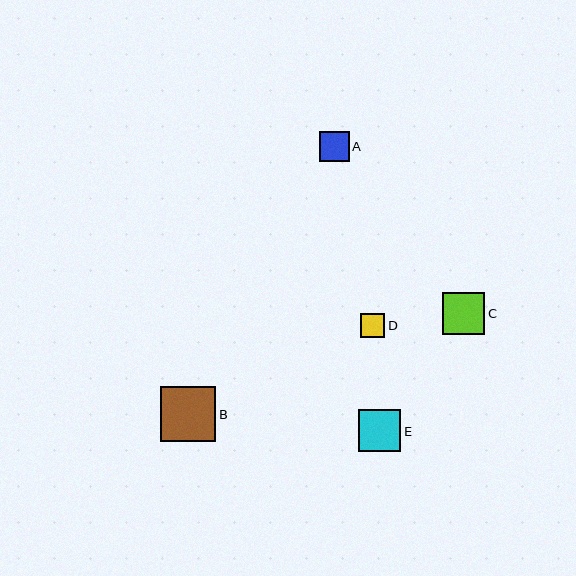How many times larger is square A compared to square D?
Square A is approximately 1.2 times the size of square D.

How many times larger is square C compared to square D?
Square C is approximately 1.8 times the size of square D.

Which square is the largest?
Square B is the largest with a size of approximately 55 pixels.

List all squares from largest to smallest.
From largest to smallest: B, C, E, A, D.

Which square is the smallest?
Square D is the smallest with a size of approximately 24 pixels.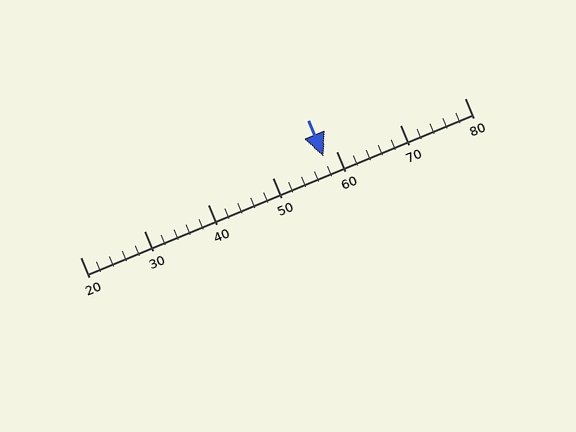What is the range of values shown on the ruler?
The ruler shows values from 20 to 80.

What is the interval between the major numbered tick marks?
The major tick marks are spaced 10 units apart.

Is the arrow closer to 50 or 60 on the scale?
The arrow is closer to 60.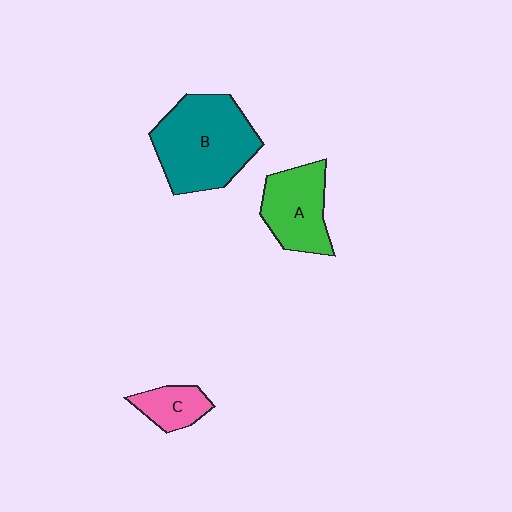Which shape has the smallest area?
Shape C (pink).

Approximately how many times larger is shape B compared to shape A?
Approximately 1.6 times.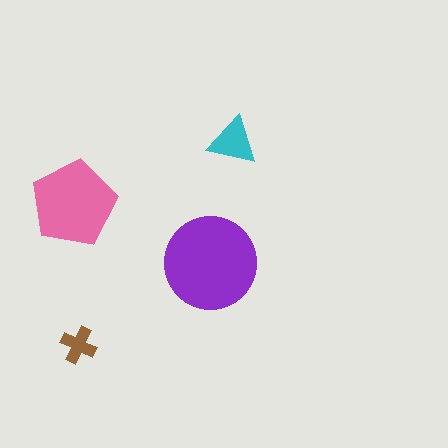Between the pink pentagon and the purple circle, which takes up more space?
The purple circle.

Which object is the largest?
The purple circle.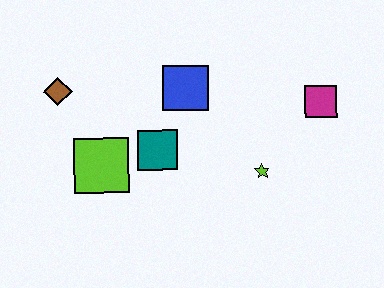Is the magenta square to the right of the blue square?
Yes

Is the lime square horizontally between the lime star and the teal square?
No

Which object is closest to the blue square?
The teal square is closest to the blue square.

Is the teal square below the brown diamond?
Yes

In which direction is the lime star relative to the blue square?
The lime star is below the blue square.